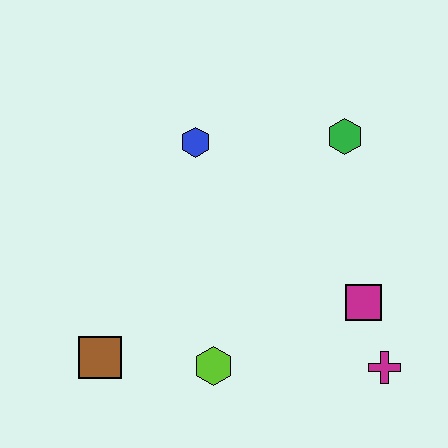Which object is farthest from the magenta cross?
The blue hexagon is farthest from the magenta cross.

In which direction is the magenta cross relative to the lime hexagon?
The magenta cross is to the right of the lime hexagon.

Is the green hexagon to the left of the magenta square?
Yes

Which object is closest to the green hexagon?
The blue hexagon is closest to the green hexagon.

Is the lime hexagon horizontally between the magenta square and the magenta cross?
No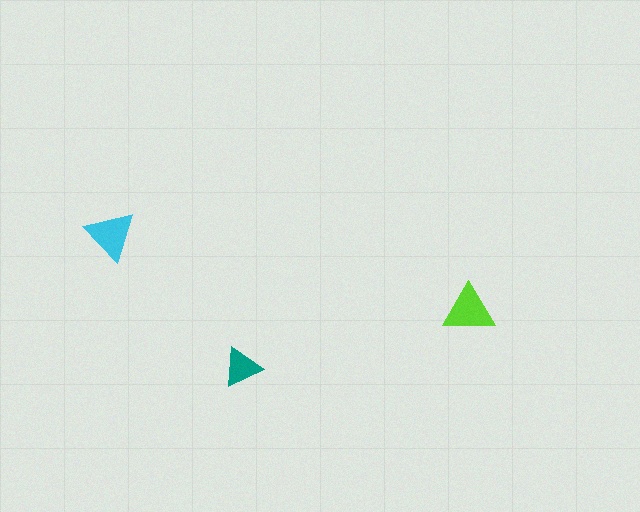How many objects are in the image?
There are 3 objects in the image.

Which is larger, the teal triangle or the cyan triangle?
The cyan one.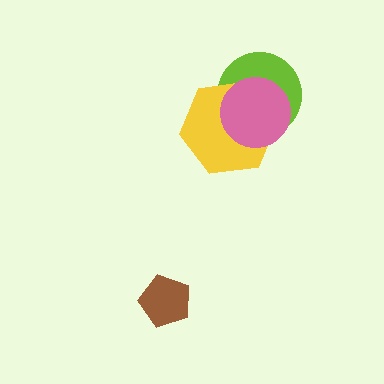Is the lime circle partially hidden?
Yes, it is partially covered by another shape.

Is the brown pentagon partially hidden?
No, no other shape covers it.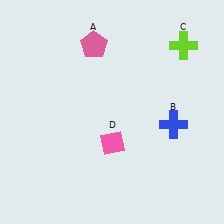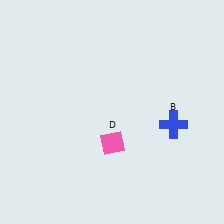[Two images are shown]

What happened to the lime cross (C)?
The lime cross (C) was removed in Image 2. It was in the top-right area of Image 1.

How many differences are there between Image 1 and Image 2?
There are 2 differences between the two images.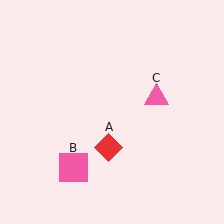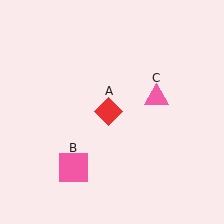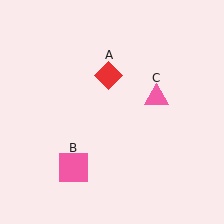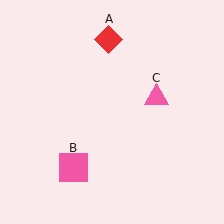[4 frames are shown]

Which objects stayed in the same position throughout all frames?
Pink square (object B) and pink triangle (object C) remained stationary.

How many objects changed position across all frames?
1 object changed position: red diamond (object A).